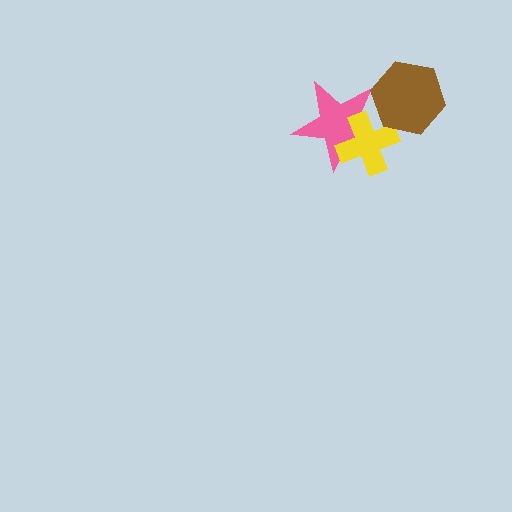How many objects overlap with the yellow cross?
2 objects overlap with the yellow cross.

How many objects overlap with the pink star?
2 objects overlap with the pink star.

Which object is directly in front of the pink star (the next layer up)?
The yellow cross is directly in front of the pink star.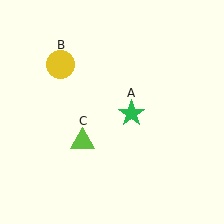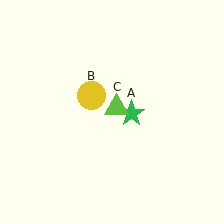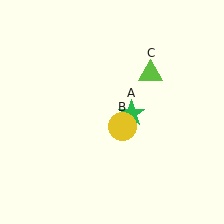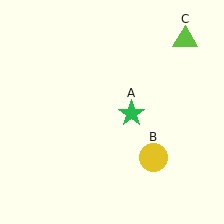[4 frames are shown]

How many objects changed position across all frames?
2 objects changed position: yellow circle (object B), lime triangle (object C).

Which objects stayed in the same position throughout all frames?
Green star (object A) remained stationary.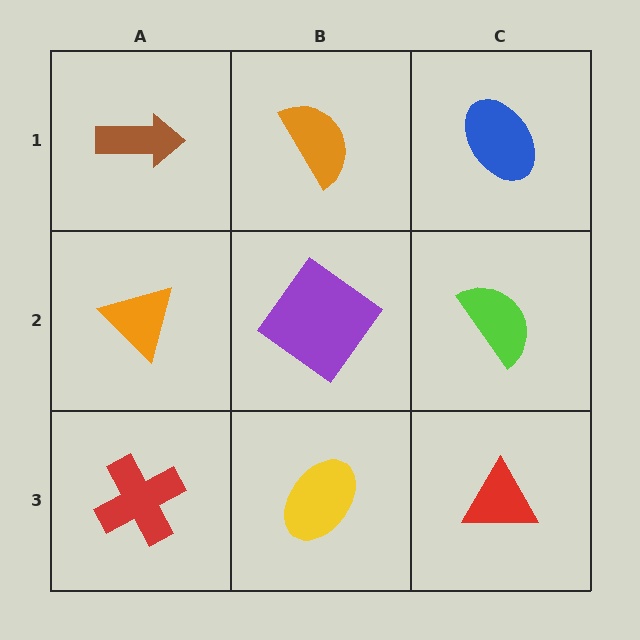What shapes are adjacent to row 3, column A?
An orange triangle (row 2, column A), a yellow ellipse (row 3, column B).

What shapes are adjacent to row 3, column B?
A purple diamond (row 2, column B), a red cross (row 3, column A), a red triangle (row 3, column C).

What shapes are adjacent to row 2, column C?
A blue ellipse (row 1, column C), a red triangle (row 3, column C), a purple diamond (row 2, column B).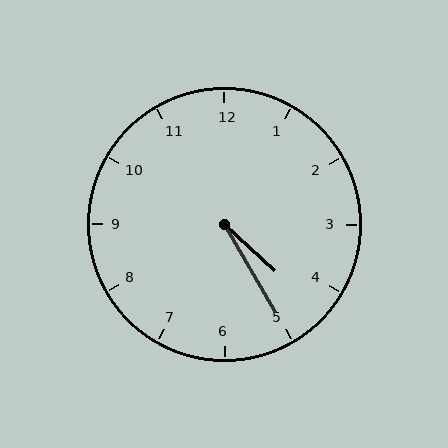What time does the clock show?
4:25.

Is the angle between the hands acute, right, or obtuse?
It is acute.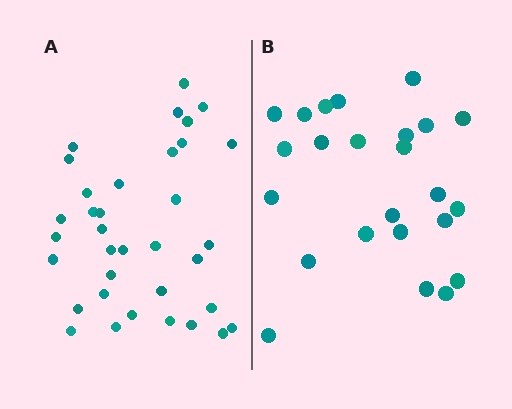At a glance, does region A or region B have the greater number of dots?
Region A (the left region) has more dots.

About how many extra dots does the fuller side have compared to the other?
Region A has roughly 12 or so more dots than region B.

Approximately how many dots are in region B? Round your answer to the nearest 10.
About 20 dots. (The exact count is 24, which rounds to 20.)